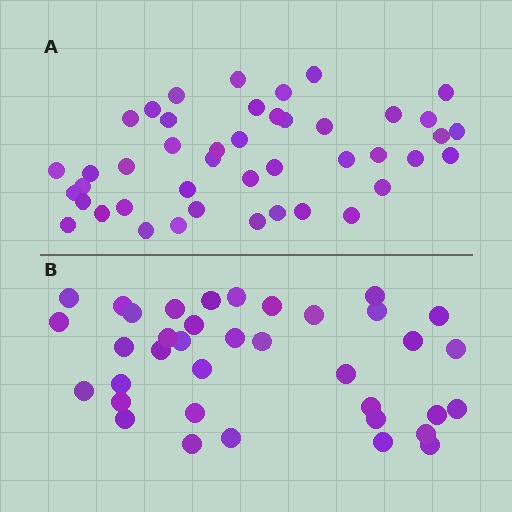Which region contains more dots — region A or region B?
Region A (the top region) has more dots.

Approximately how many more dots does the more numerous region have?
Region A has roughly 8 or so more dots than region B.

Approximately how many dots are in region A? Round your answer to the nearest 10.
About 40 dots. (The exact count is 44, which rounds to 40.)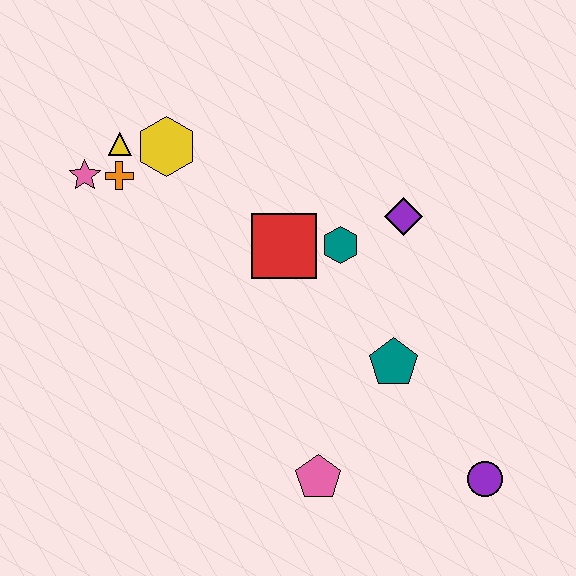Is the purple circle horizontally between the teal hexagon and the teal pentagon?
No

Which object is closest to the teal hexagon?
The red square is closest to the teal hexagon.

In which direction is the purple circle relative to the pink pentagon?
The purple circle is to the right of the pink pentagon.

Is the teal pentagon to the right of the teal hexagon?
Yes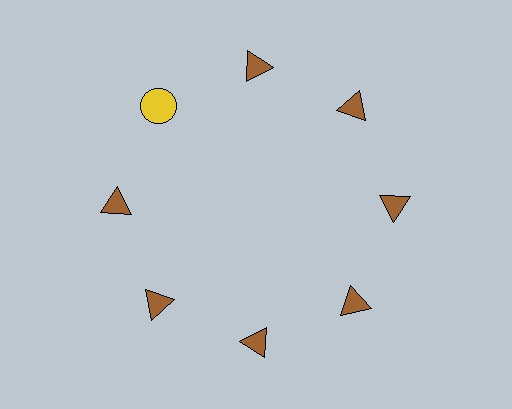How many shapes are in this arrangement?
There are 8 shapes arranged in a ring pattern.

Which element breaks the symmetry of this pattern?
The yellow circle at roughly the 10 o'clock position breaks the symmetry. All other shapes are brown triangles.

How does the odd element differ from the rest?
It differs in both color (yellow instead of brown) and shape (circle instead of triangle).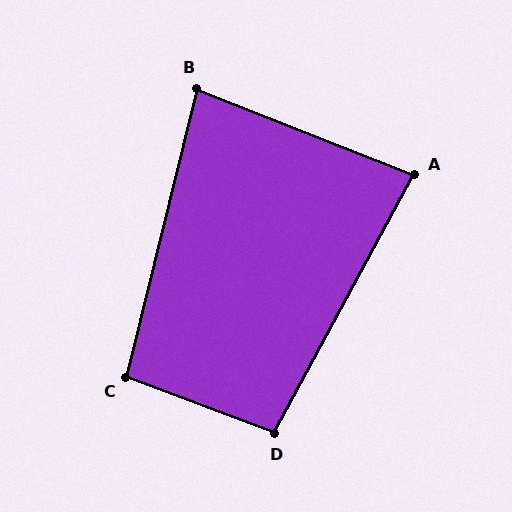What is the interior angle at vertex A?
Approximately 83 degrees (acute).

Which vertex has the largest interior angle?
D, at approximately 98 degrees.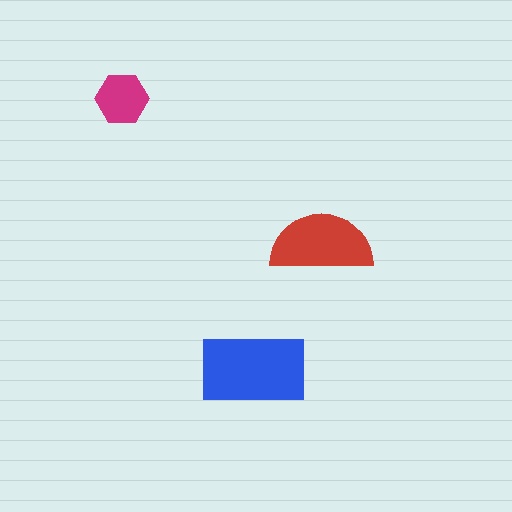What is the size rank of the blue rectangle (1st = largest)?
1st.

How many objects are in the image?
There are 3 objects in the image.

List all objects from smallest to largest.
The magenta hexagon, the red semicircle, the blue rectangle.